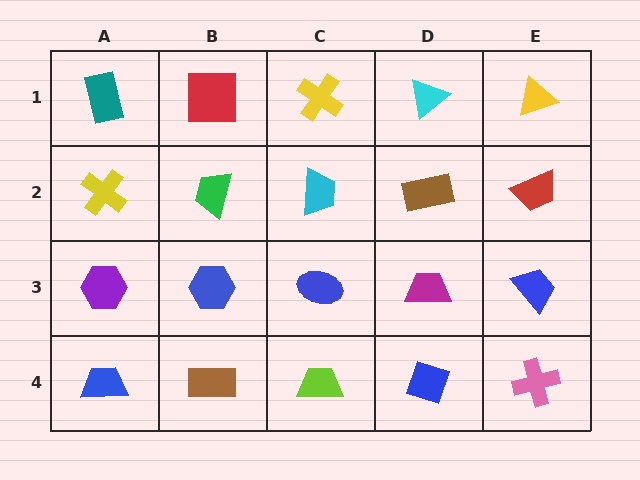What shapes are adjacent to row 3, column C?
A cyan trapezoid (row 2, column C), a lime trapezoid (row 4, column C), a blue hexagon (row 3, column B), a magenta trapezoid (row 3, column D).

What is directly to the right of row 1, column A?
A red square.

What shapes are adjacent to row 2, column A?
A teal rectangle (row 1, column A), a purple hexagon (row 3, column A), a green trapezoid (row 2, column B).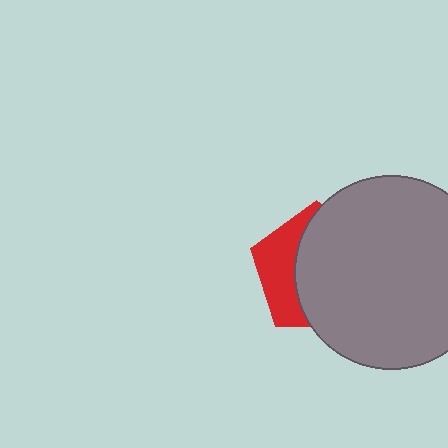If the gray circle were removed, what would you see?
You would see the complete red pentagon.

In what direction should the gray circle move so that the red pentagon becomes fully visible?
The gray circle should move right. That is the shortest direction to clear the overlap and leave the red pentagon fully visible.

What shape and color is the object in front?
The object in front is a gray circle.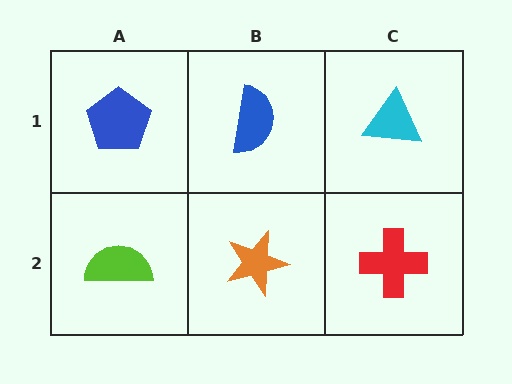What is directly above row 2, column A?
A blue pentagon.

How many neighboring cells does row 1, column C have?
2.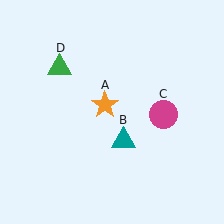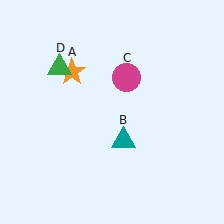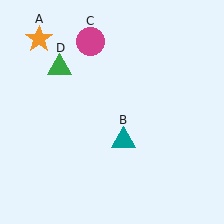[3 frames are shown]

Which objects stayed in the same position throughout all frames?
Teal triangle (object B) and green triangle (object D) remained stationary.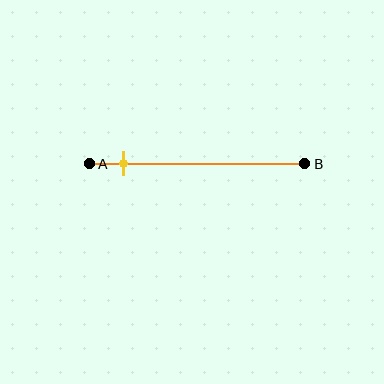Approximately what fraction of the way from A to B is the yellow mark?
The yellow mark is approximately 15% of the way from A to B.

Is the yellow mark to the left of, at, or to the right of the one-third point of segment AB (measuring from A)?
The yellow mark is to the left of the one-third point of segment AB.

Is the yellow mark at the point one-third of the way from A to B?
No, the mark is at about 15% from A, not at the 33% one-third point.